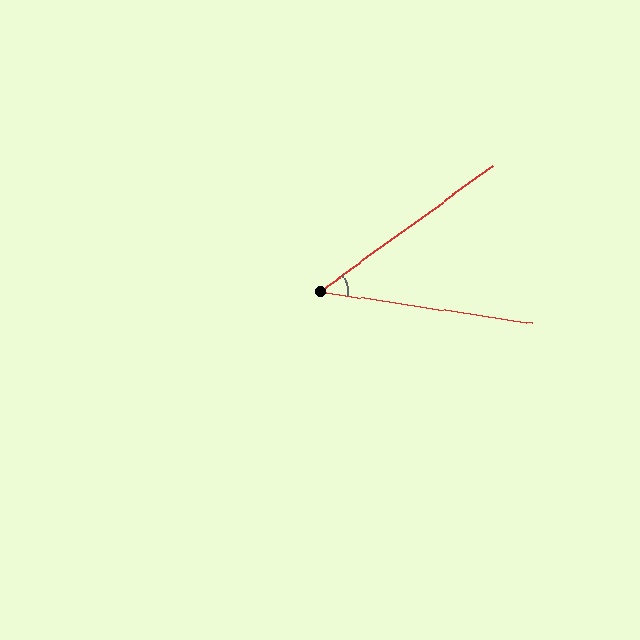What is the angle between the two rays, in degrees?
Approximately 45 degrees.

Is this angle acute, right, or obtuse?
It is acute.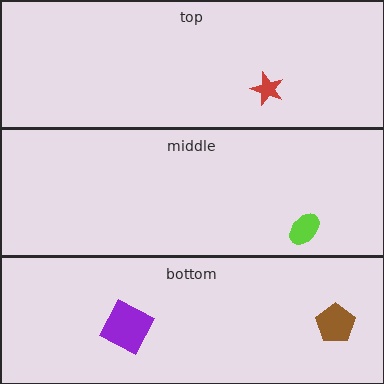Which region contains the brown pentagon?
The bottom region.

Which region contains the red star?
The top region.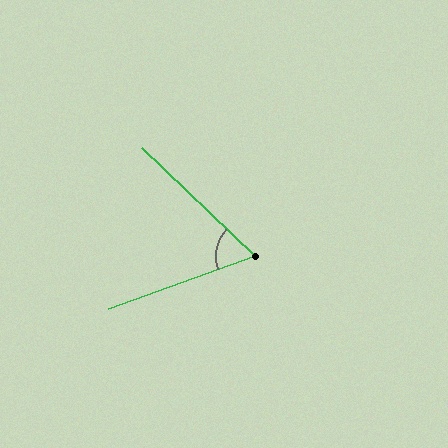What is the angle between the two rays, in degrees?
Approximately 64 degrees.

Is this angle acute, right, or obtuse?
It is acute.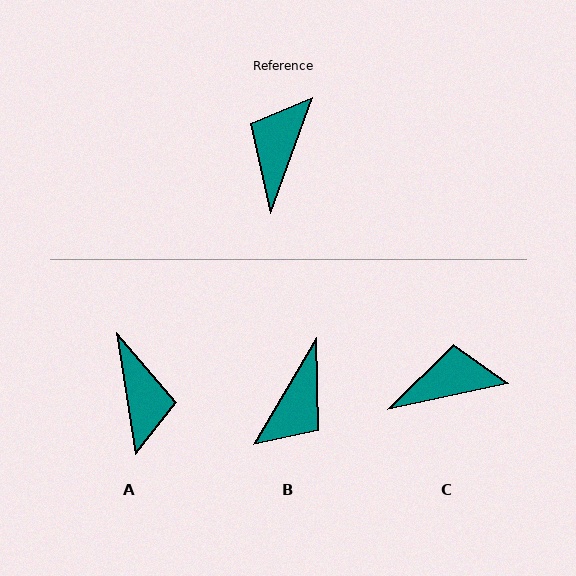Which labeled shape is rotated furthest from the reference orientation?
B, about 169 degrees away.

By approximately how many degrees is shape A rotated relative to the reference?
Approximately 152 degrees clockwise.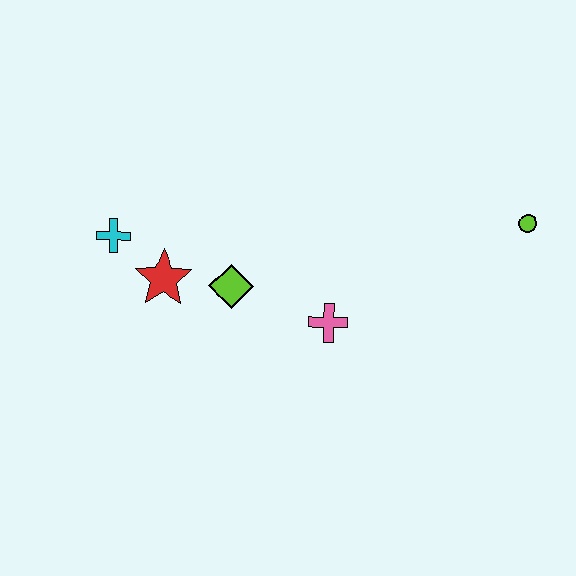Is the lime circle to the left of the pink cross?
No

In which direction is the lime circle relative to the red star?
The lime circle is to the right of the red star.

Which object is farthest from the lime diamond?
The lime circle is farthest from the lime diamond.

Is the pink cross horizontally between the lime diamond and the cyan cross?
No